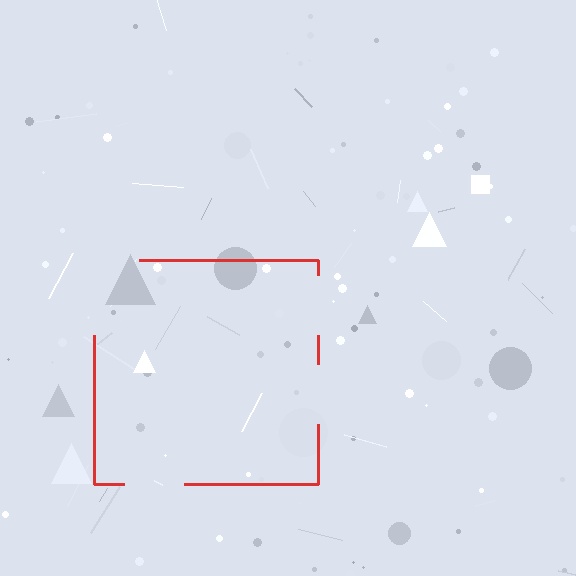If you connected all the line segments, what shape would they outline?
They would outline a square.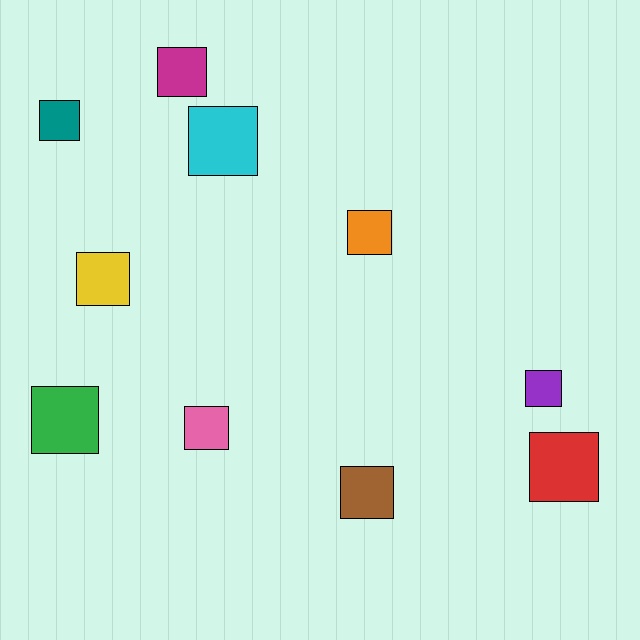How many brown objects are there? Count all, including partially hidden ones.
There is 1 brown object.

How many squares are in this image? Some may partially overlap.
There are 10 squares.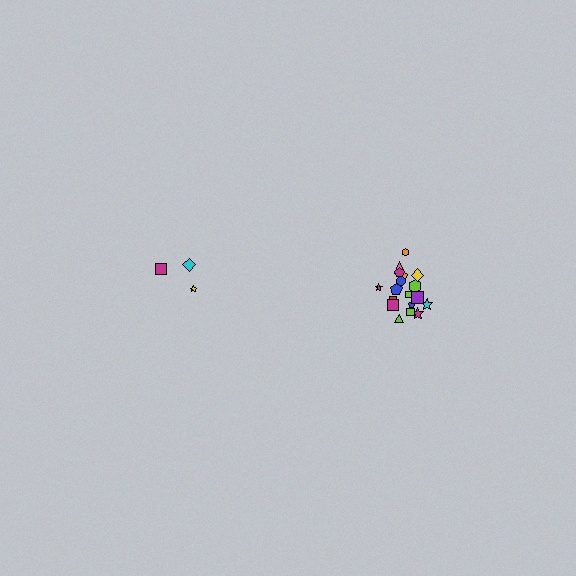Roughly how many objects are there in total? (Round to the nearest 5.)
Roughly 20 objects in total.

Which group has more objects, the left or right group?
The right group.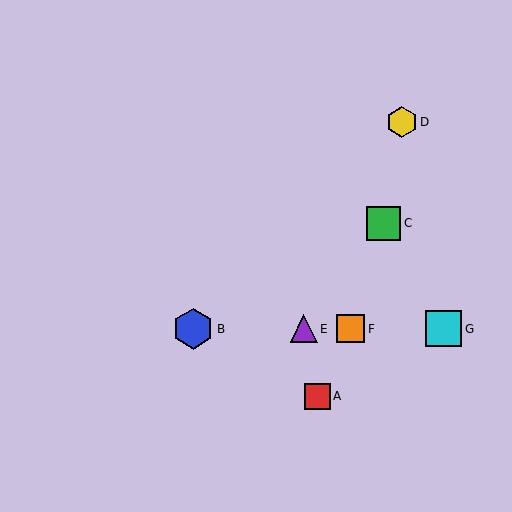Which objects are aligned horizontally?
Objects B, E, F, G are aligned horizontally.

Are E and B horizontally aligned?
Yes, both are at y≈329.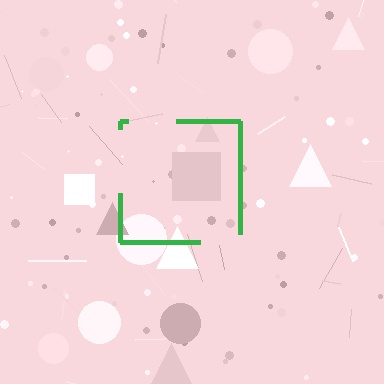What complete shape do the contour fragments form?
The contour fragments form a square.